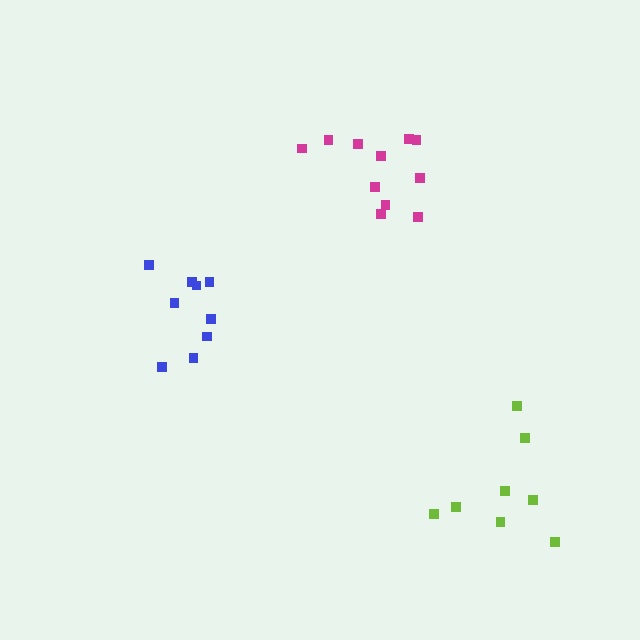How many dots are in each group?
Group 1: 11 dots, Group 2: 8 dots, Group 3: 9 dots (28 total).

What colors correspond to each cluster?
The clusters are colored: magenta, lime, blue.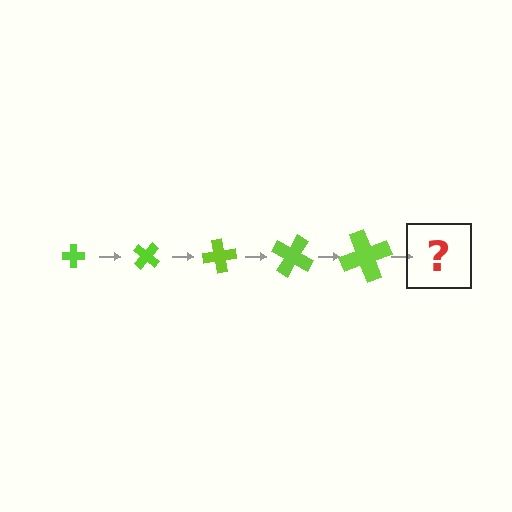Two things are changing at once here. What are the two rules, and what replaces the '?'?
The two rules are that the cross grows larger each step and it rotates 40 degrees each step. The '?' should be a cross, larger than the previous one and rotated 200 degrees from the start.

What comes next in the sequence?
The next element should be a cross, larger than the previous one and rotated 200 degrees from the start.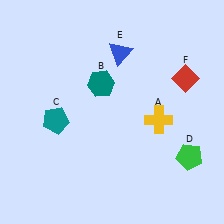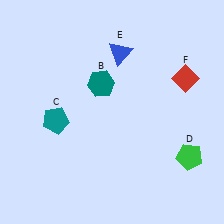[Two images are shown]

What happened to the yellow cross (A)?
The yellow cross (A) was removed in Image 2. It was in the bottom-right area of Image 1.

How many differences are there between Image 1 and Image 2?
There is 1 difference between the two images.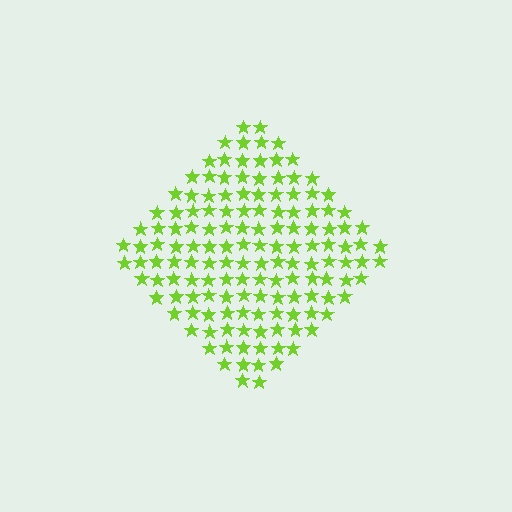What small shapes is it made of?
It is made of small stars.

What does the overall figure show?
The overall figure shows a diamond.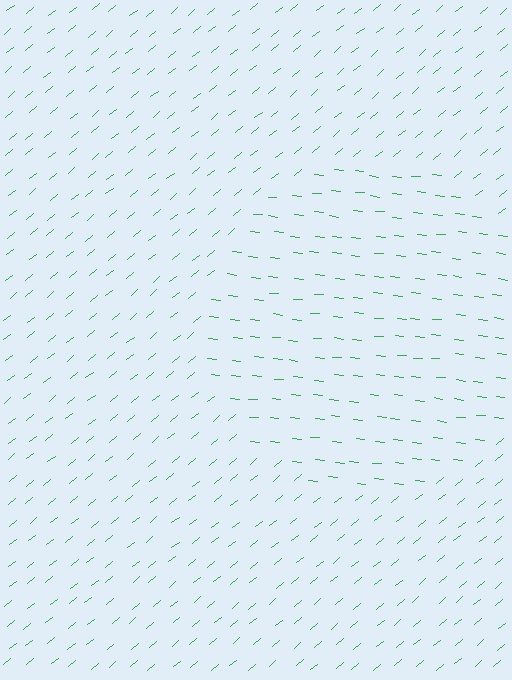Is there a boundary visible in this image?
Yes, there is a texture boundary formed by a change in line orientation.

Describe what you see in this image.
The image is filled with small green line segments. A circle region in the image has lines oriented differently from the surrounding lines, creating a visible texture boundary.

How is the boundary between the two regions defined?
The boundary is defined purely by a change in line orientation (approximately 45 degrees difference). All lines are the same color and thickness.